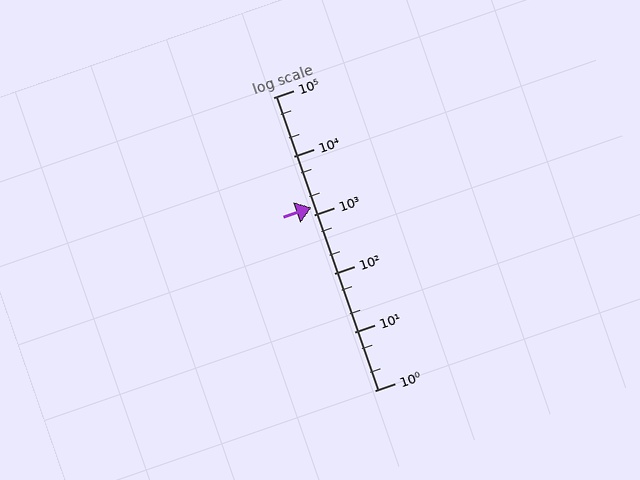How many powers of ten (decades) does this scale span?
The scale spans 5 decades, from 1 to 100000.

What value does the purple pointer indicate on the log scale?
The pointer indicates approximately 1300.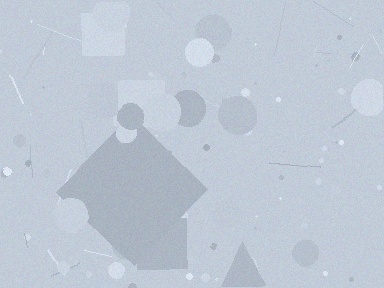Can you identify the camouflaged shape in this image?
The camouflaged shape is a diamond.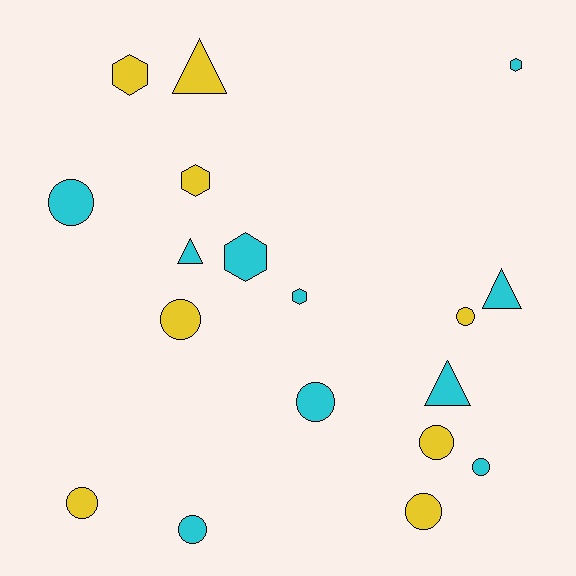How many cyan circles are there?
There are 4 cyan circles.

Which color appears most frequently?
Cyan, with 10 objects.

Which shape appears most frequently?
Circle, with 9 objects.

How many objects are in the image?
There are 18 objects.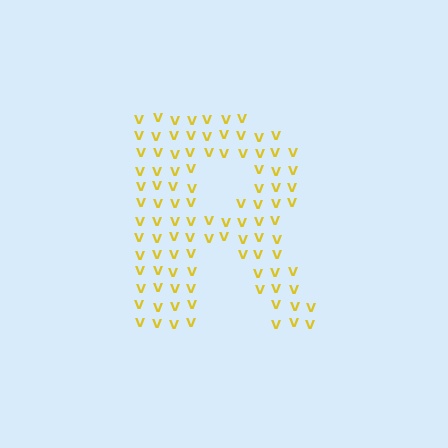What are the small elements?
The small elements are letter V's.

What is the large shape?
The large shape is the letter R.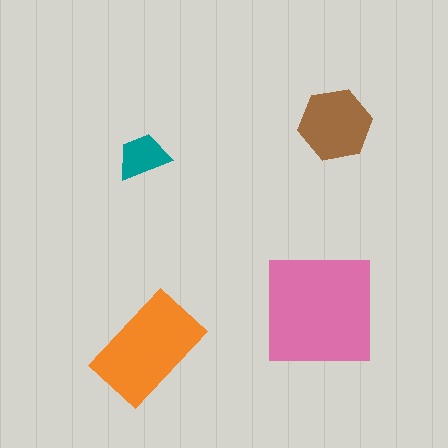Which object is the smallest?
The teal trapezoid.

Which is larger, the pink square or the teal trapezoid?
The pink square.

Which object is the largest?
The pink square.